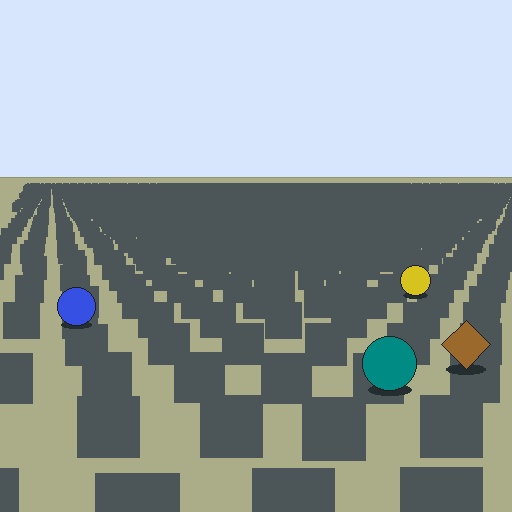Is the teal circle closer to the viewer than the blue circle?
Yes. The teal circle is closer — you can tell from the texture gradient: the ground texture is coarser near it.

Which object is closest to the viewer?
The teal circle is closest. The texture marks near it are larger and more spread out.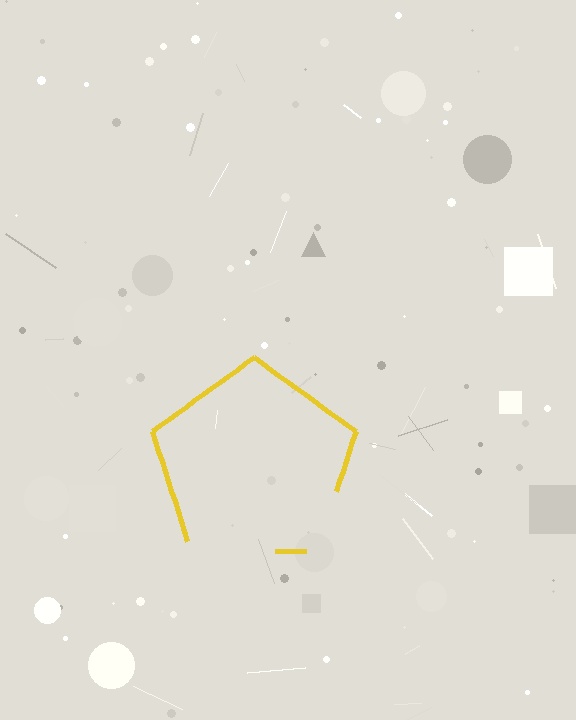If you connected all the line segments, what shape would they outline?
They would outline a pentagon.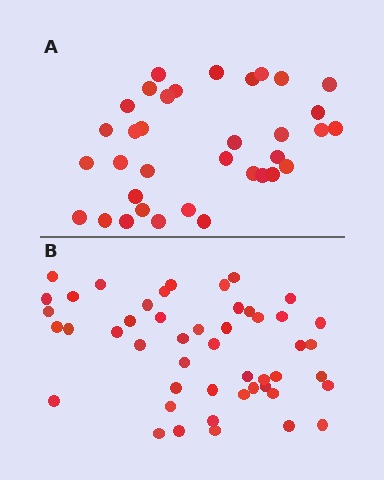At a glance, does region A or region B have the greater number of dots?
Region B (the bottom region) has more dots.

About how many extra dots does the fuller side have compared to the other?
Region B has approximately 15 more dots than region A.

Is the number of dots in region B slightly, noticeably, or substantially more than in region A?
Region B has noticeably more, but not dramatically so. The ratio is roughly 1.4 to 1.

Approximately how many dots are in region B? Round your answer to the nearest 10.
About 50 dots. (The exact count is 48, which rounds to 50.)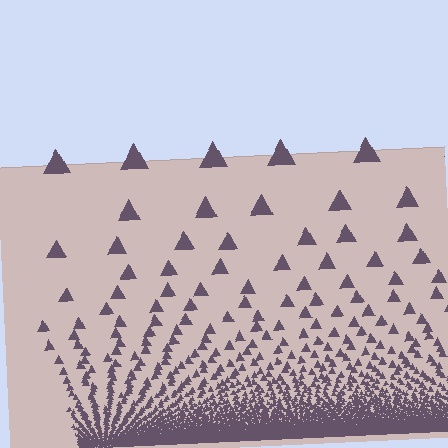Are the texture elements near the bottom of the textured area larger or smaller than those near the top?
Smaller. The gradient is inverted — elements near the bottom are smaller and denser.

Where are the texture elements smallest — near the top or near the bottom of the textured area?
Near the bottom.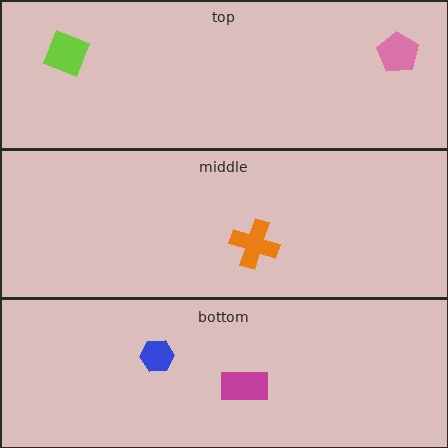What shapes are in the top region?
The lime diamond, the pink pentagon.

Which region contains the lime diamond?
The top region.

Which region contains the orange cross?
The middle region.